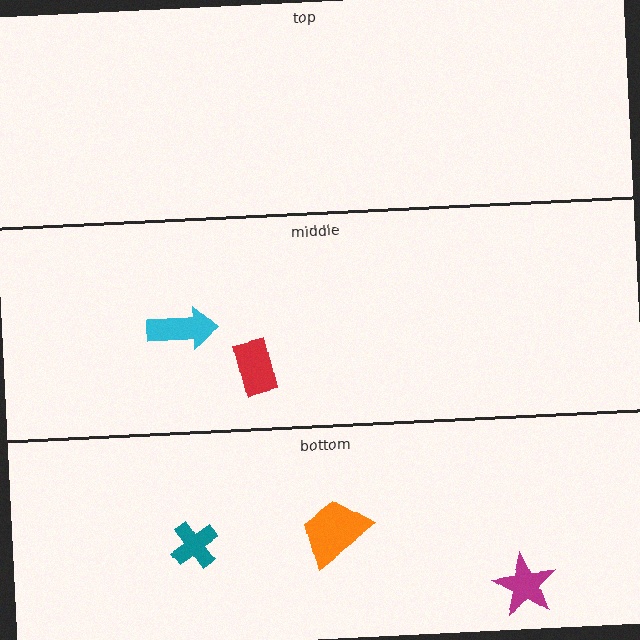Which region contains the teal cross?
The bottom region.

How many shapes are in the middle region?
2.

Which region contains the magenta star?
The bottom region.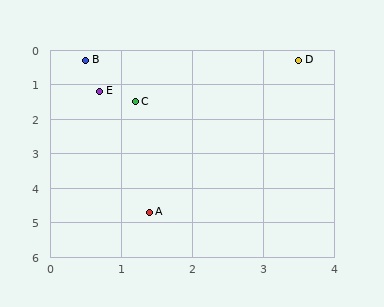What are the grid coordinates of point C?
Point C is at approximately (1.2, 1.5).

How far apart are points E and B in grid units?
Points E and B are about 0.9 grid units apart.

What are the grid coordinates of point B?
Point B is at approximately (0.5, 0.3).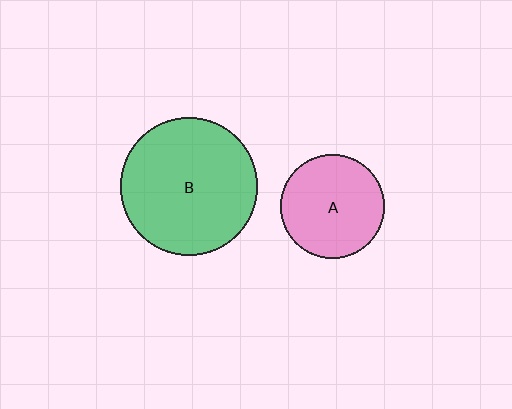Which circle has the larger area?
Circle B (green).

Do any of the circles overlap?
No, none of the circles overlap.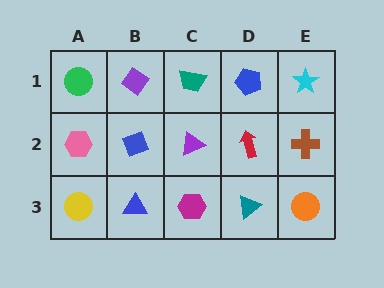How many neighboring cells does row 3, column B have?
3.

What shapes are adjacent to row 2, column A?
A green circle (row 1, column A), a yellow circle (row 3, column A), a blue diamond (row 2, column B).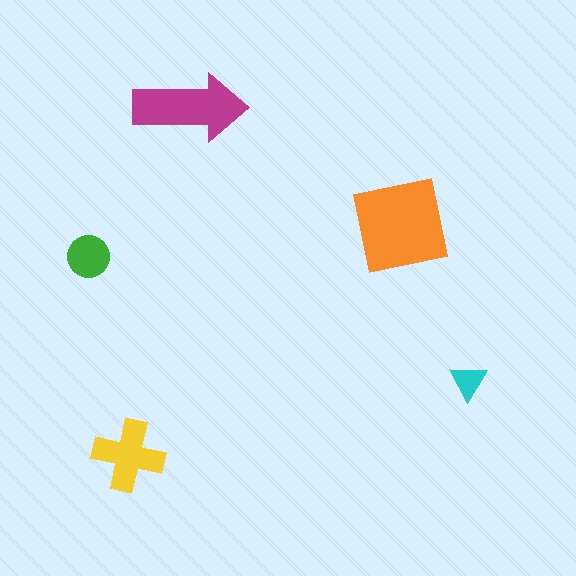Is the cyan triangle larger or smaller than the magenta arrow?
Smaller.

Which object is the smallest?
The cyan triangle.